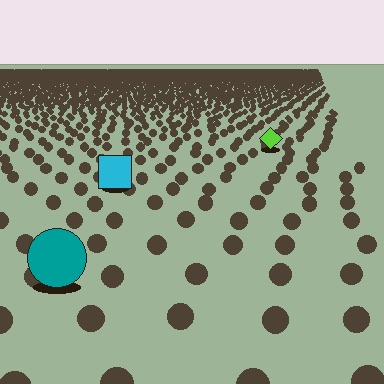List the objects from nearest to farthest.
From nearest to farthest: the teal circle, the cyan square, the lime diamond.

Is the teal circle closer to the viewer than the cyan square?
Yes. The teal circle is closer — you can tell from the texture gradient: the ground texture is coarser near it.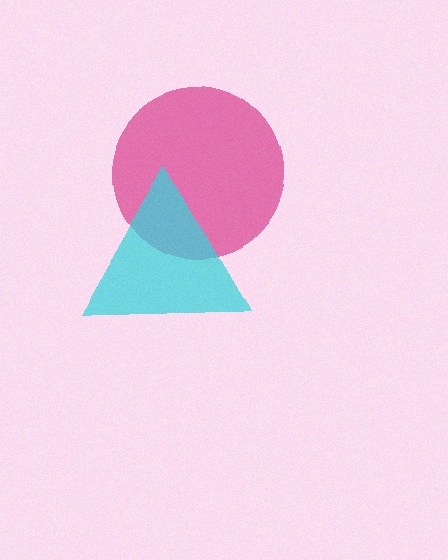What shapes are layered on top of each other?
The layered shapes are: a magenta circle, a cyan triangle.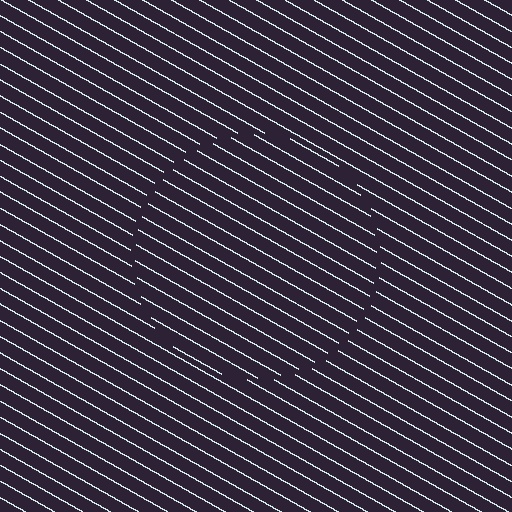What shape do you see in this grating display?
An illusory circle. The interior of the shape contains the same grating, shifted by half a period — the contour is defined by the phase discontinuity where line-ends from the inner and outer gratings abut.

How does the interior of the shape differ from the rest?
The interior of the shape contains the same grating, shifted by half a period — the contour is defined by the phase discontinuity where line-ends from the inner and outer gratings abut.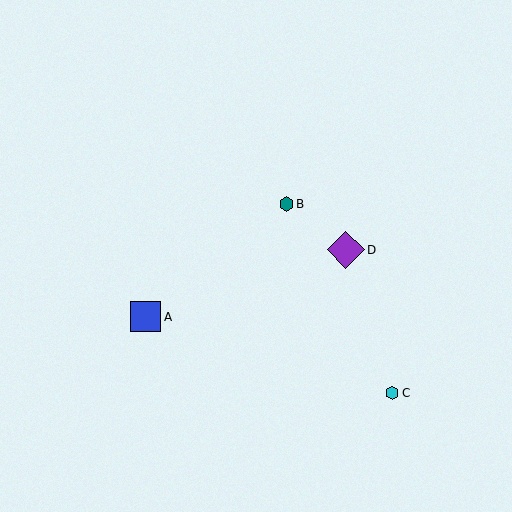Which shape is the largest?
The purple diamond (labeled D) is the largest.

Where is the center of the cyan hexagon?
The center of the cyan hexagon is at (392, 393).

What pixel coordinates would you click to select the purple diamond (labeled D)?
Click at (346, 250) to select the purple diamond D.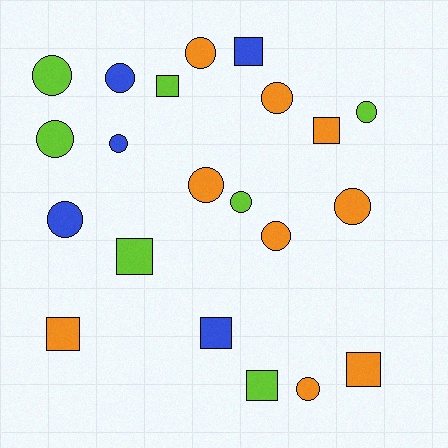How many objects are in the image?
There are 21 objects.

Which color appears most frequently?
Orange, with 9 objects.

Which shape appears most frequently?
Circle, with 13 objects.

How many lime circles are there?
There are 4 lime circles.